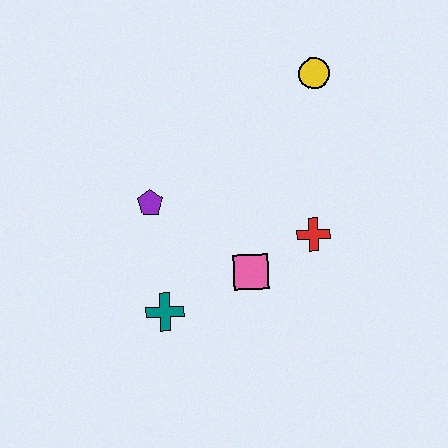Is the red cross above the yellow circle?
No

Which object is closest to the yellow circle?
The red cross is closest to the yellow circle.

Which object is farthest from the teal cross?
The yellow circle is farthest from the teal cross.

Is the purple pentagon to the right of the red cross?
No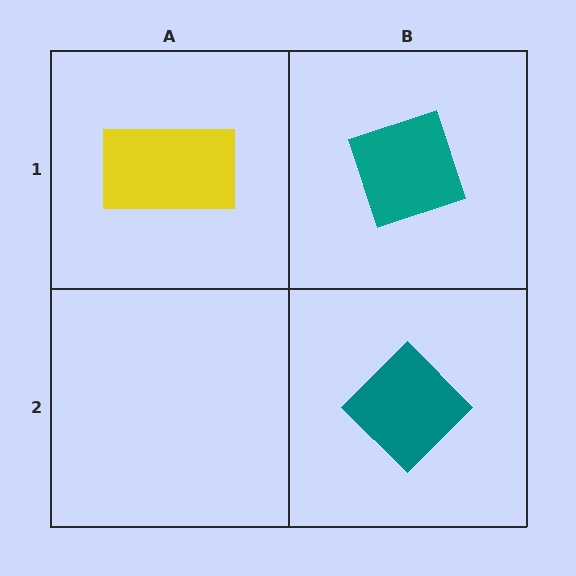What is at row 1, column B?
A teal diamond.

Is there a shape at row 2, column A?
No, that cell is empty.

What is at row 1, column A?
A yellow rectangle.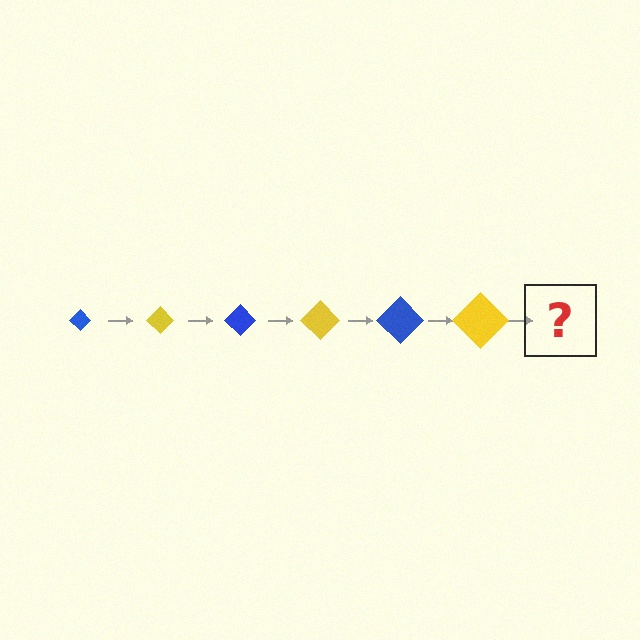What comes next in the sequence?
The next element should be a blue diamond, larger than the previous one.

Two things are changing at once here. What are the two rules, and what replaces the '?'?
The two rules are that the diamond grows larger each step and the color cycles through blue and yellow. The '?' should be a blue diamond, larger than the previous one.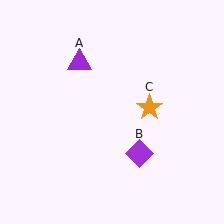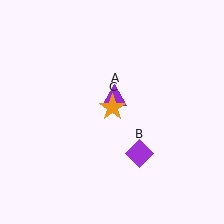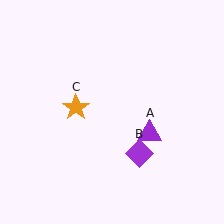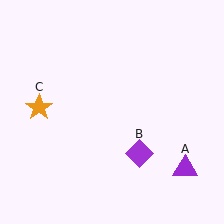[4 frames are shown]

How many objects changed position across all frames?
2 objects changed position: purple triangle (object A), orange star (object C).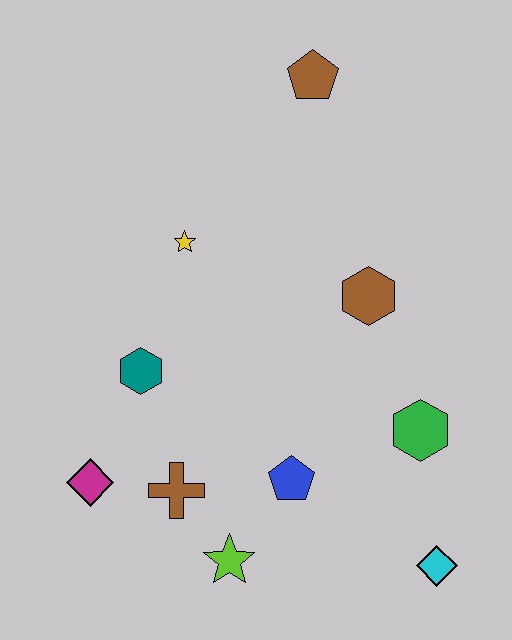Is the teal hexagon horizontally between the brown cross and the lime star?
No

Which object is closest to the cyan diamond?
The green hexagon is closest to the cyan diamond.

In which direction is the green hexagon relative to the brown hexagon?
The green hexagon is below the brown hexagon.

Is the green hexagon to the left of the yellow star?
No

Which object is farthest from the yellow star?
The cyan diamond is farthest from the yellow star.